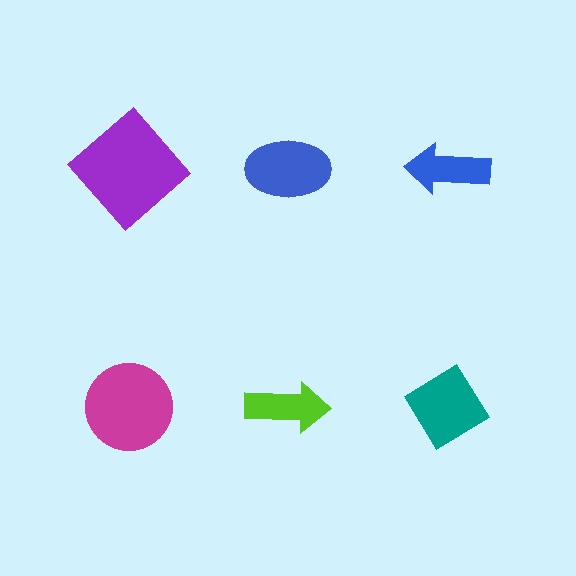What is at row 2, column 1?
A magenta circle.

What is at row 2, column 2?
A lime arrow.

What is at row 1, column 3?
A blue arrow.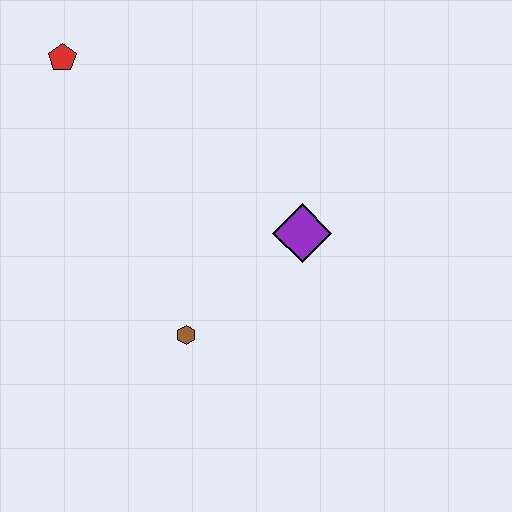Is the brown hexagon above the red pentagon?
No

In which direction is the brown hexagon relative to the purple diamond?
The brown hexagon is to the left of the purple diamond.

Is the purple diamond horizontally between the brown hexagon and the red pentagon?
No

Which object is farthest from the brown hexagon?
The red pentagon is farthest from the brown hexagon.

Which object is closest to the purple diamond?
The brown hexagon is closest to the purple diamond.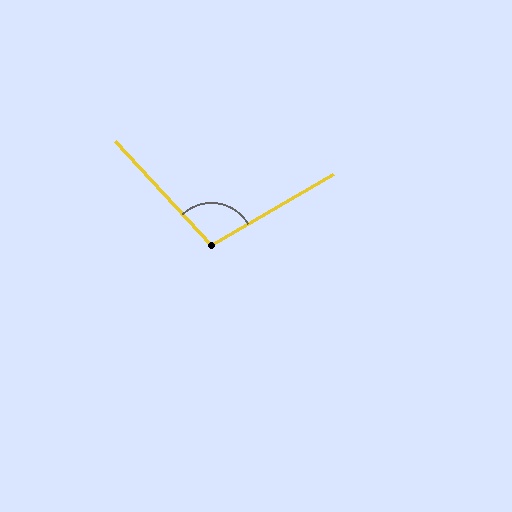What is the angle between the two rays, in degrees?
Approximately 102 degrees.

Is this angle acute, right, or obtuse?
It is obtuse.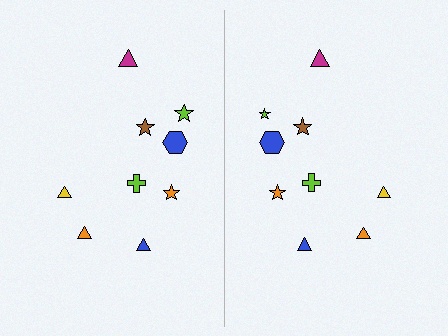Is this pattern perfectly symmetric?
No, the pattern is not perfectly symmetric. The lime star on the right side has a different size than its mirror counterpart.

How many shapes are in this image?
There are 18 shapes in this image.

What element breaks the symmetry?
The lime star on the right side has a different size than its mirror counterpart.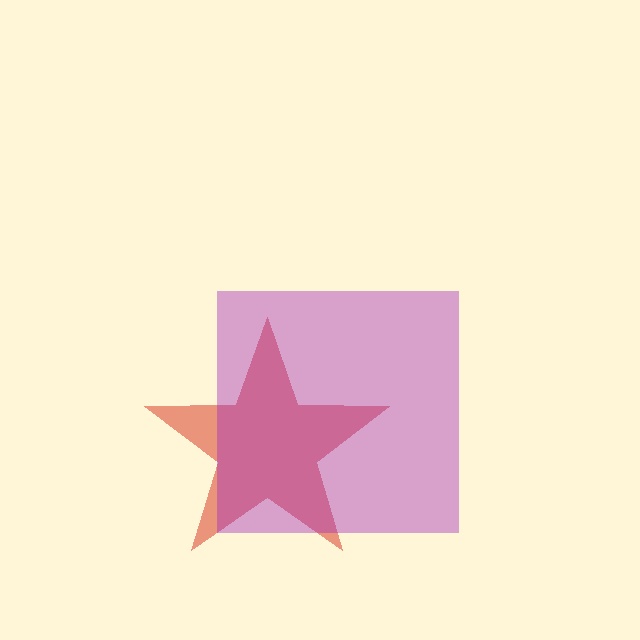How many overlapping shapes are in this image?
There are 2 overlapping shapes in the image.